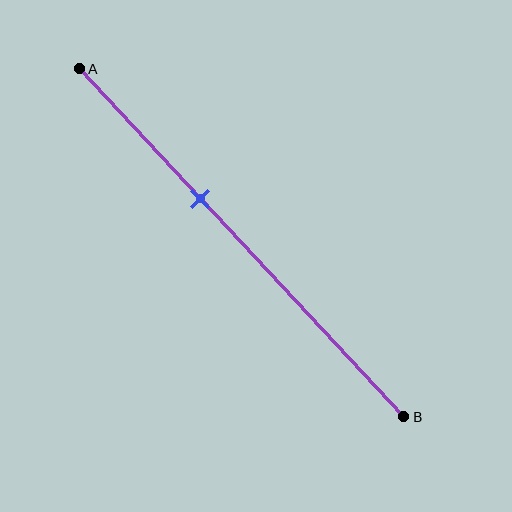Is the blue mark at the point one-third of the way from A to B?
No, the mark is at about 35% from A, not at the 33% one-third point.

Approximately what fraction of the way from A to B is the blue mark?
The blue mark is approximately 35% of the way from A to B.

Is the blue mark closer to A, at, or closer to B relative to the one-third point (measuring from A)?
The blue mark is closer to point B than the one-third point of segment AB.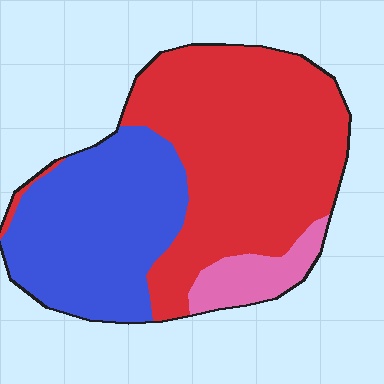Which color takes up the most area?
Red, at roughly 55%.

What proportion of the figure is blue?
Blue covers 37% of the figure.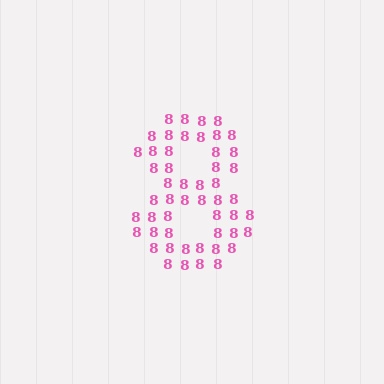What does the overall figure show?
The overall figure shows the digit 8.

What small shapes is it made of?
It is made of small digit 8's.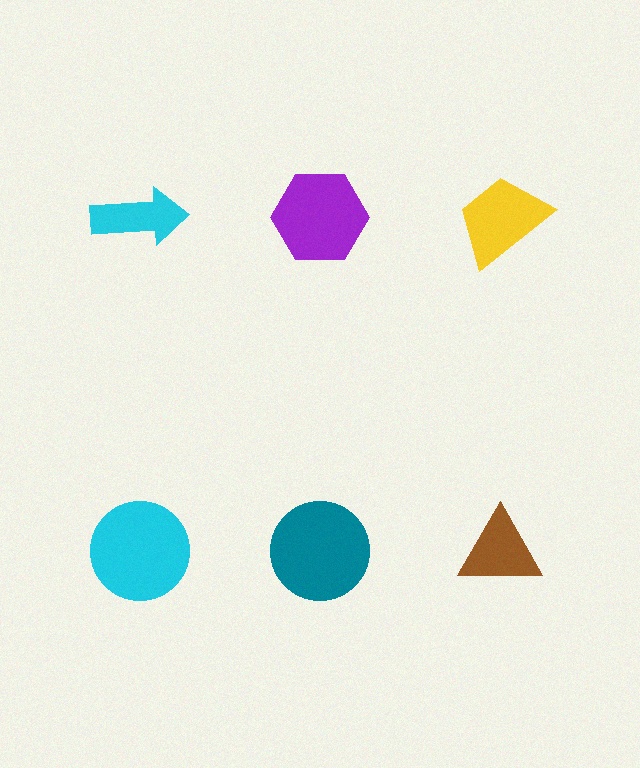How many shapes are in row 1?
3 shapes.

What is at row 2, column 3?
A brown triangle.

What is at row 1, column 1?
A cyan arrow.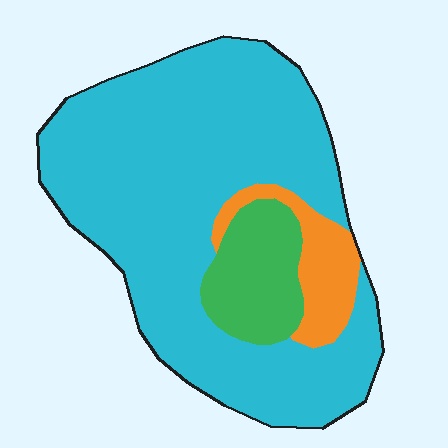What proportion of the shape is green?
Green takes up about one eighth (1/8) of the shape.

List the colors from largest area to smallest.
From largest to smallest: cyan, green, orange.